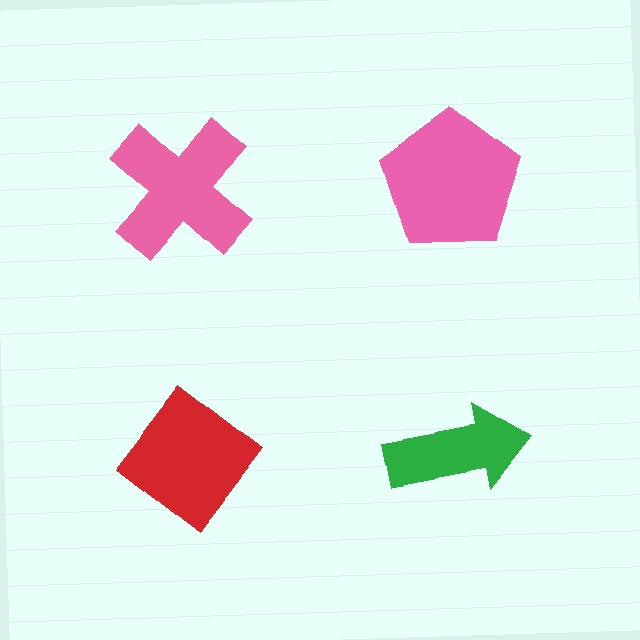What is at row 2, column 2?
A green arrow.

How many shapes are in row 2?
2 shapes.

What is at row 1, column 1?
A pink cross.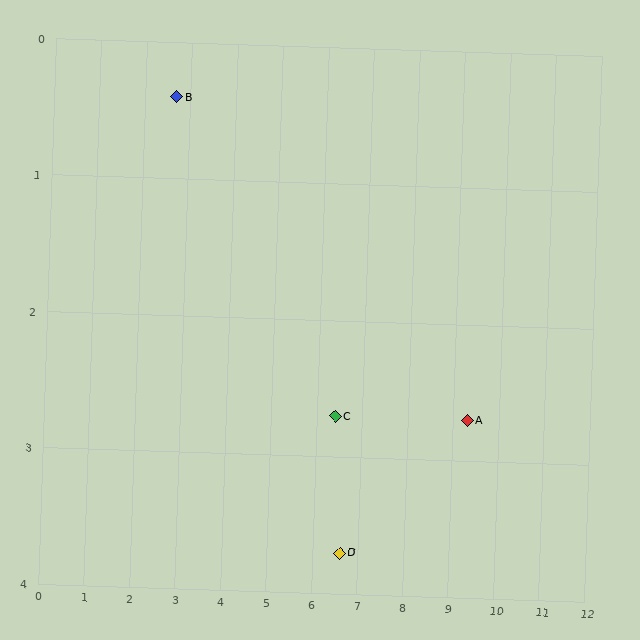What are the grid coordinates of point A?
Point A is at approximately (9.3, 2.7).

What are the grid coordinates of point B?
Point B is at approximately (2.7, 0.4).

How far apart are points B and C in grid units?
Points B and C are about 4.4 grid units apart.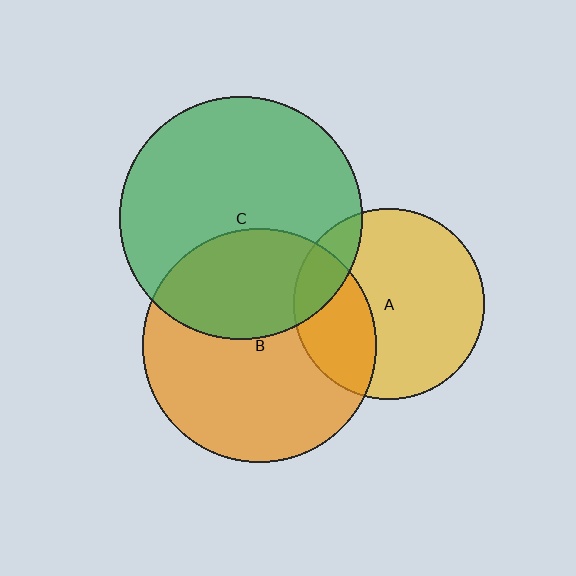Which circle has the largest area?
Circle C (green).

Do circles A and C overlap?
Yes.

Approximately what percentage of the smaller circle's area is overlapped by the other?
Approximately 15%.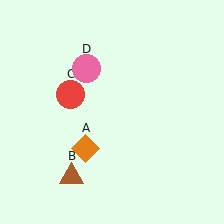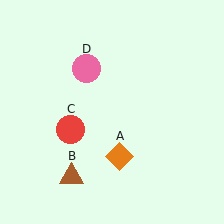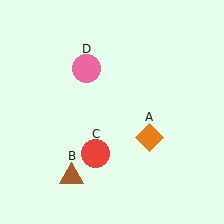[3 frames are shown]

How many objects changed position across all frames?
2 objects changed position: orange diamond (object A), red circle (object C).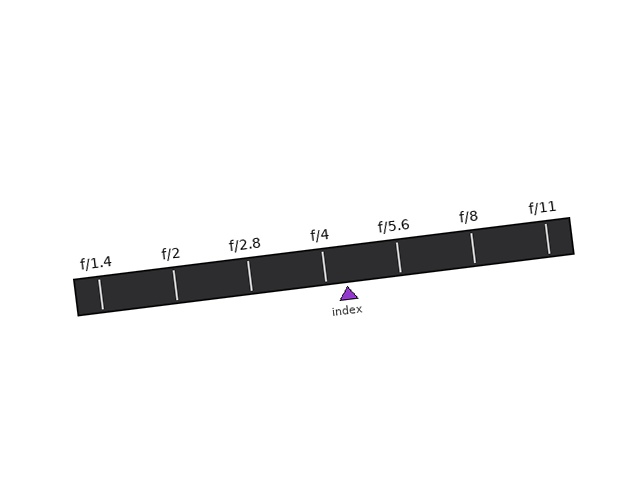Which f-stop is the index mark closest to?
The index mark is closest to f/4.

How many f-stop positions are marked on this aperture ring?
There are 7 f-stop positions marked.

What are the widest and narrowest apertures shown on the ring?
The widest aperture shown is f/1.4 and the narrowest is f/11.